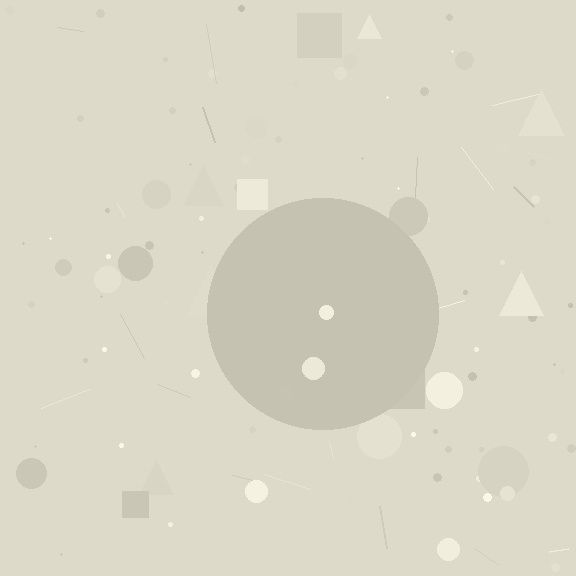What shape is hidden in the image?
A circle is hidden in the image.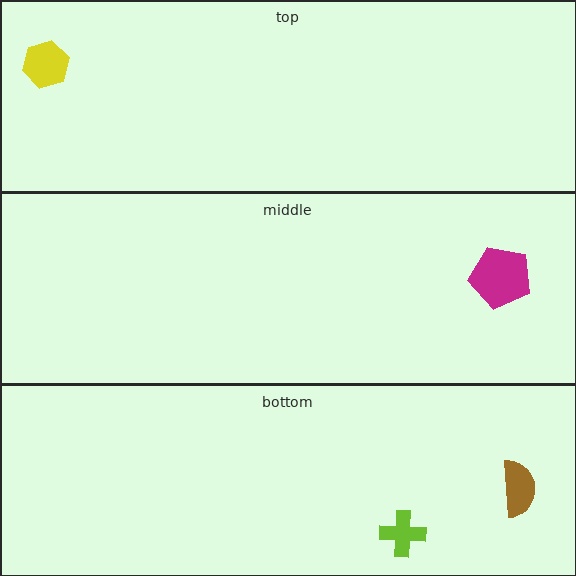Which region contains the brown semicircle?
The bottom region.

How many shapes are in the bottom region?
2.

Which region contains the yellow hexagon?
The top region.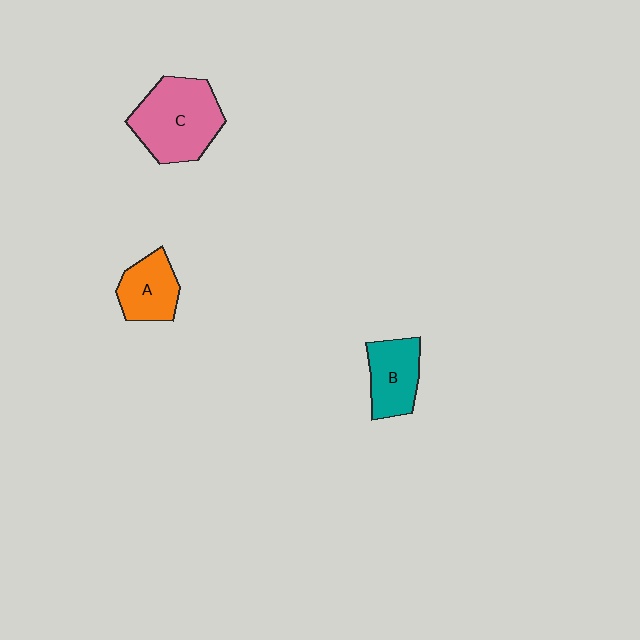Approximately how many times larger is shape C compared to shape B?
Approximately 1.7 times.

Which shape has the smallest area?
Shape A (orange).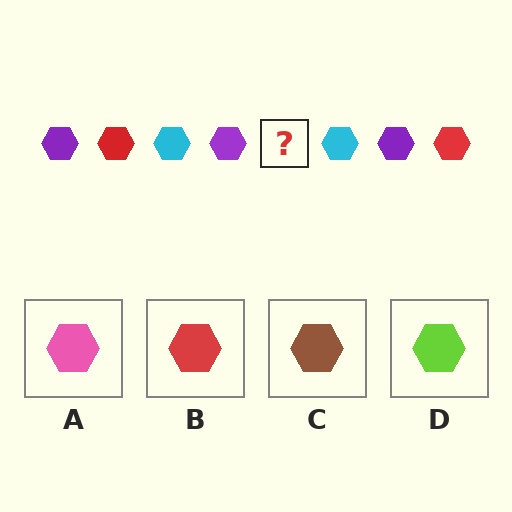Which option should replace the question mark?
Option B.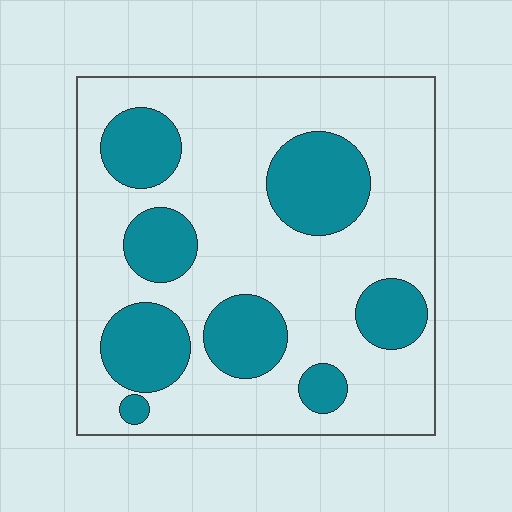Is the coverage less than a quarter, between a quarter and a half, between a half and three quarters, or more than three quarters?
Between a quarter and a half.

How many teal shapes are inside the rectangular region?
8.